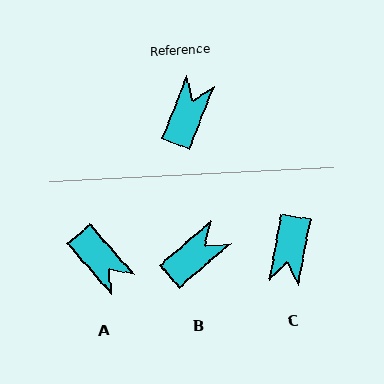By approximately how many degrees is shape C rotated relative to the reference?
Approximately 169 degrees clockwise.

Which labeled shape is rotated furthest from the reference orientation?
C, about 169 degrees away.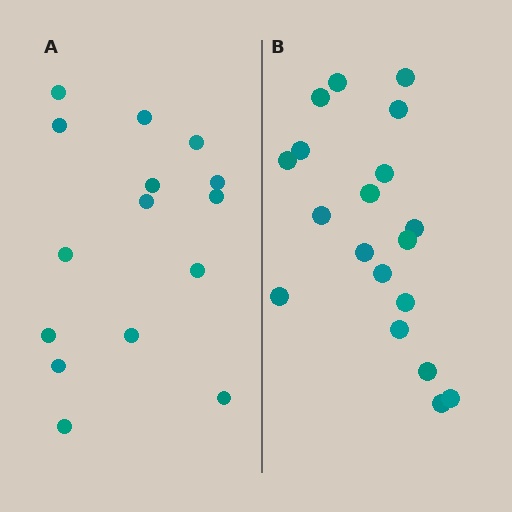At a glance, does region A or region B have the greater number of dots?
Region B (the right region) has more dots.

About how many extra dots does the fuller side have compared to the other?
Region B has about 4 more dots than region A.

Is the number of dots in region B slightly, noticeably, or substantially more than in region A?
Region B has noticeably more, but not dramatically so. The ratio is roughly 1.3 to 1.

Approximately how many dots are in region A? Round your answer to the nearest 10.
About 20 dots. (The exact count is 15, which rounds to 20.)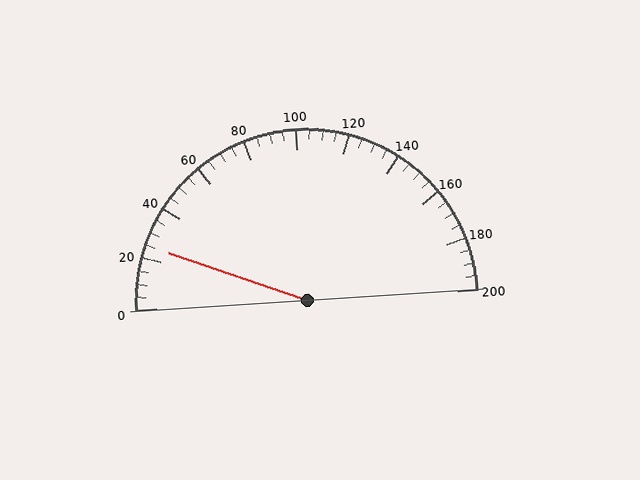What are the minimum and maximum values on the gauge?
The gauge ranges from 0 to 200.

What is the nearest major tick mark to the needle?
The nearest major tick mark is 20.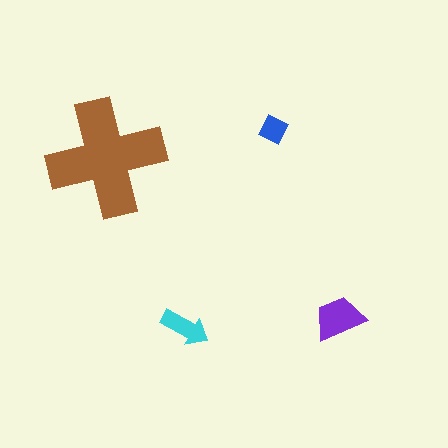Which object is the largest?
The brown cross.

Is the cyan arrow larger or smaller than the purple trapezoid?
Smaller.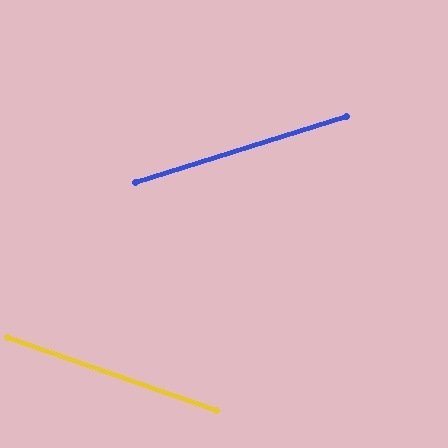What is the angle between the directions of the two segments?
Approximately 37 degrees.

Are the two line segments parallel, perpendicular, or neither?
Neither parallel nor perpendicular — they differ by about 37°.